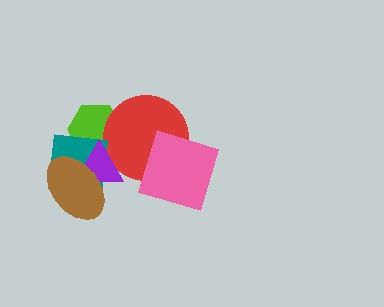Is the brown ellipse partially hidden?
No, no other shape covers it.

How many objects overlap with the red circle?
3 objects overlap with the red circle.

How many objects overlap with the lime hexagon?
3 objects overlap with the lime hexagon.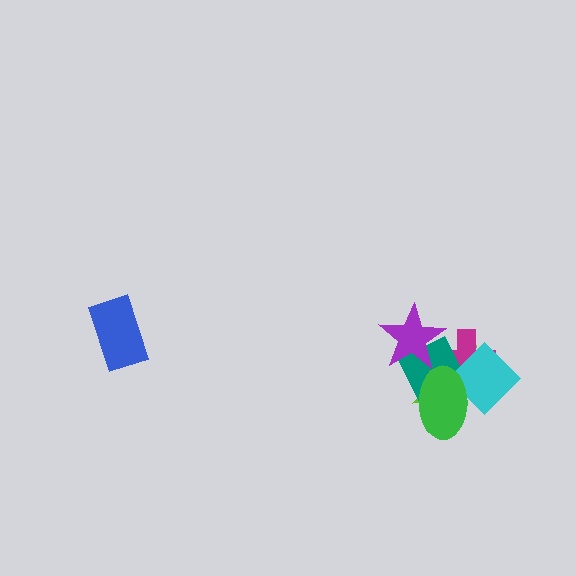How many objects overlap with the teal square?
5 objects overlap with the teal square.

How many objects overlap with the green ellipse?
4 objects overlap with the green ellipse.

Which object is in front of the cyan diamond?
The green ellipse is in front of the cyan diamond.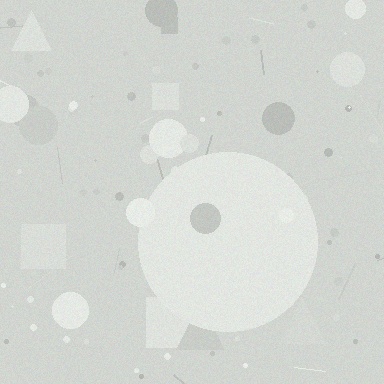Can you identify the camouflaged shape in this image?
The camouflaged shape is a circle.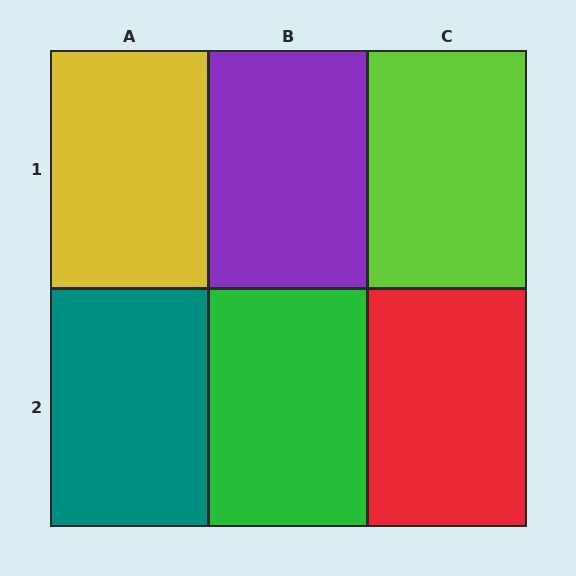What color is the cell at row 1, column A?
Yellow.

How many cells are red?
1 cell is red.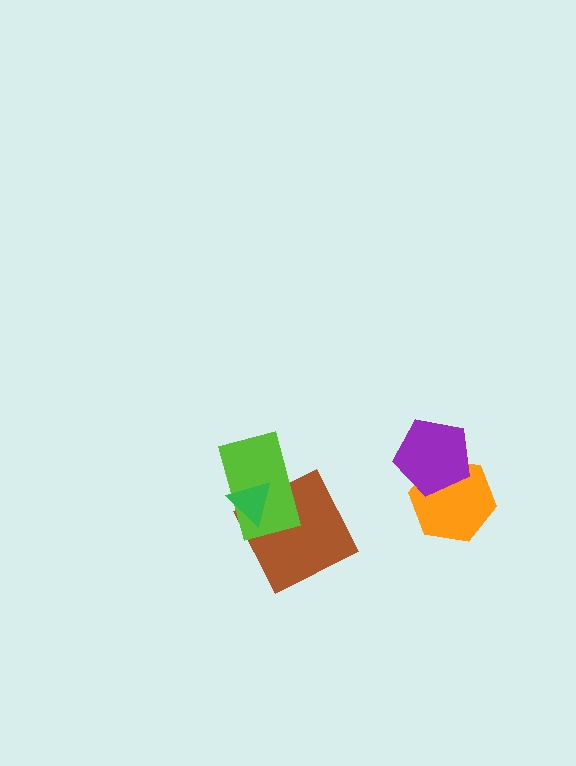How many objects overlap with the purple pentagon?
1 object overlaps with the purple pentagon.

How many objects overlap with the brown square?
2 objects overlap with the brown square.